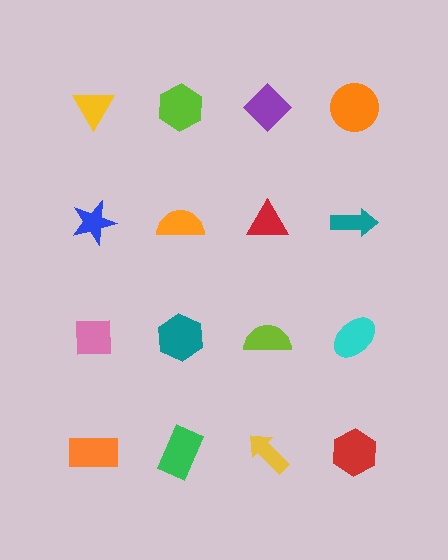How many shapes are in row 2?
4 shapes.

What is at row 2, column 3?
A red triangle.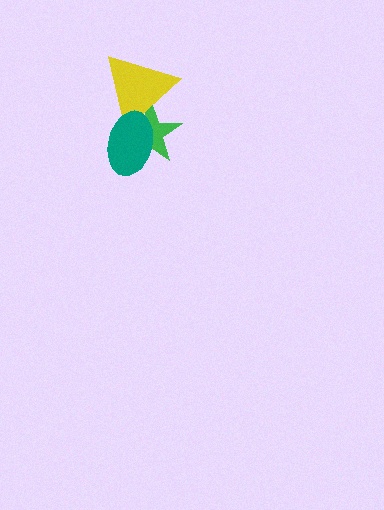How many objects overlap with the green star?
2 objects overlap with the green star.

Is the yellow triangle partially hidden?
Yes, it is partially covered by another shape.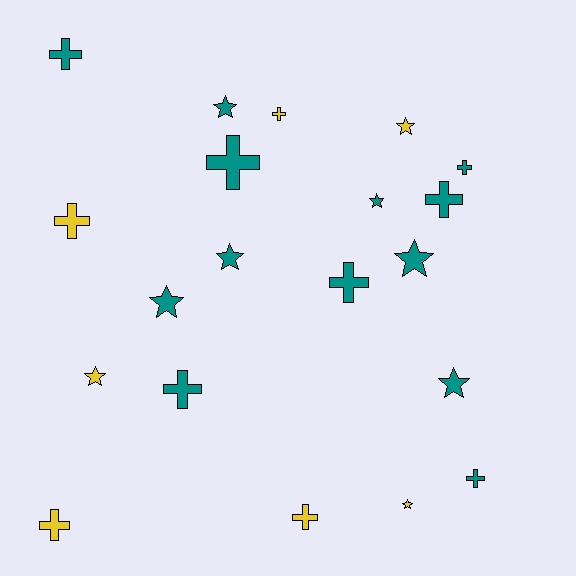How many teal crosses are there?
There are 7 teal crosses.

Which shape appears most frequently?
Cross, with 11 objects.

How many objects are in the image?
There are 20 objects.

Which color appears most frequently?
Teal, with 13 objects.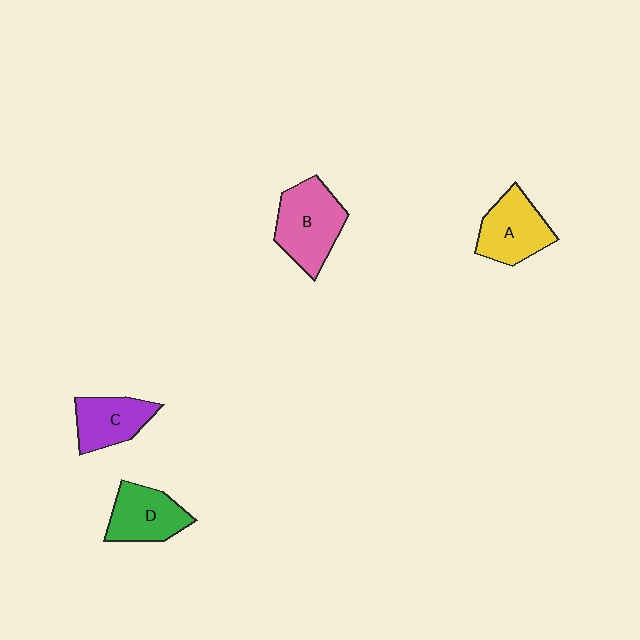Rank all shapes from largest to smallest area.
From largest to smallest: B (pink), A (yellow), D (green), C (purple).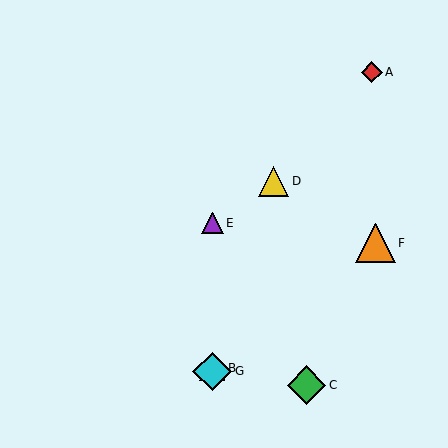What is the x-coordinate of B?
Object B is at x≈212.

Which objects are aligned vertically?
Objects B, E, G are aligned vertically.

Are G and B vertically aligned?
Yes, both are at x≈212.